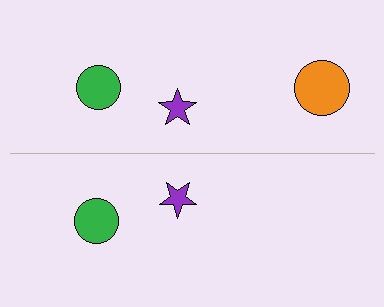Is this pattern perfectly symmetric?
No, the pattern is not perfectly symmetric. A orange circle is missing from the bottom side.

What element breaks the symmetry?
A orange circle is missing from the bottom side.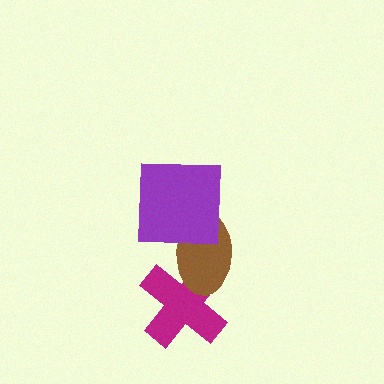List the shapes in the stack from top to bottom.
From top to bottom: the purple square, the brown ellipse, the magenta cross.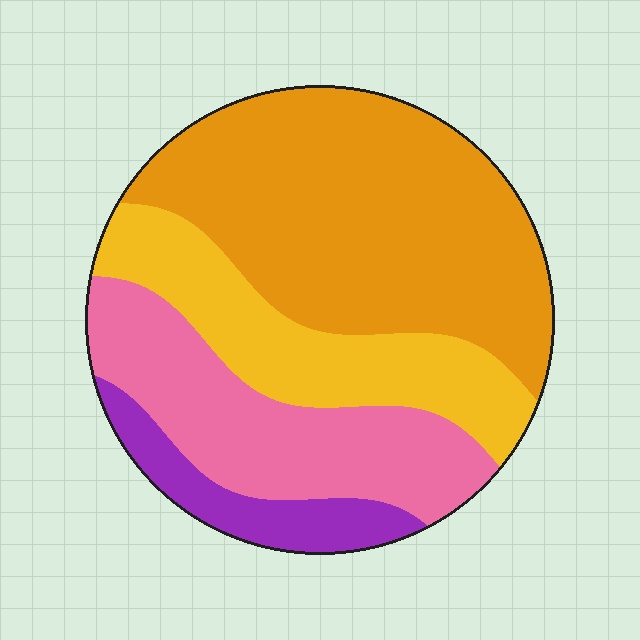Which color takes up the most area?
Orange, at roughly 45%.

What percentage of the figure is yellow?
Yellow covers 21% of the figure.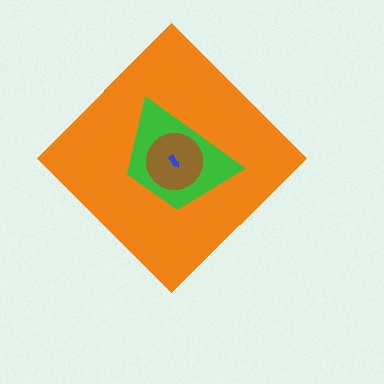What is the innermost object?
The blue arrow.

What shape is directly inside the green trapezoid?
The brown circle.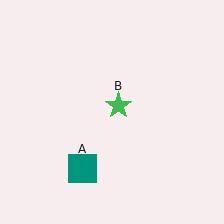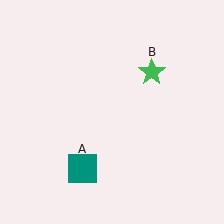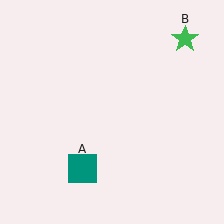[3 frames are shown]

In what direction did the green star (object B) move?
The green star (object B) moved up and to the right.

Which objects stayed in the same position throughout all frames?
Teal square (object A) remained stationary.